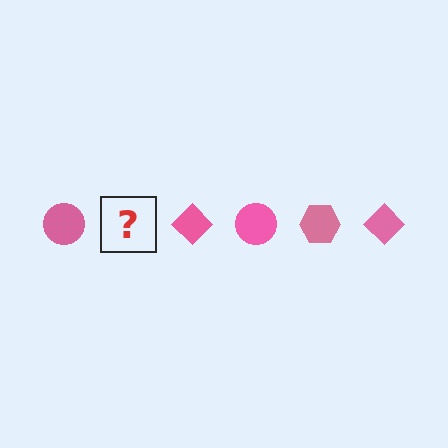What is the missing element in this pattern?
The missing element is a pink hexagon.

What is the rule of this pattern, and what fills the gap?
The rule is that the pattern cycles through circle, hexagon, diamond shapes in pink. The gap should be filled with a pink hexagon.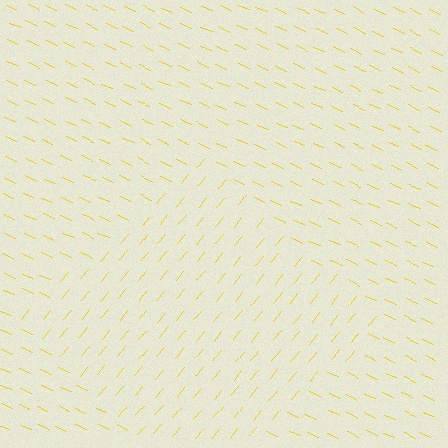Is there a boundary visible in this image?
Yes, there is a texture boundary formed by a change in line orientation.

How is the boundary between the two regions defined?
The boundary is defined purely by a change in line orientation (approximately 74 degrees difference). All lines are the same color and thickness.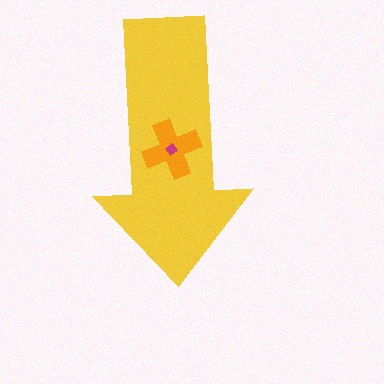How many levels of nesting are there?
3.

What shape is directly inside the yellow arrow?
The orange cross.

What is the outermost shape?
The yellow arrow.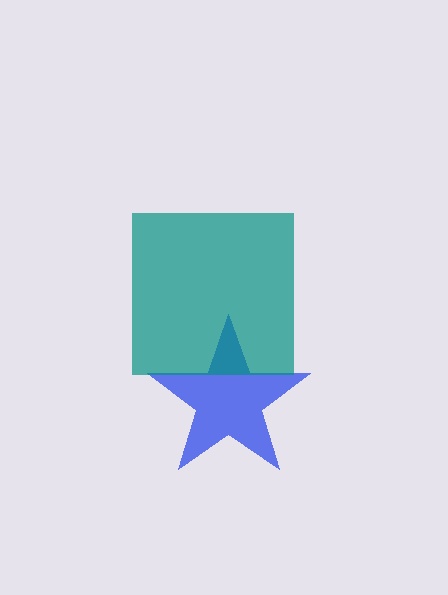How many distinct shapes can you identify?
There are 2 distinct shapes: a blue star, a teal square.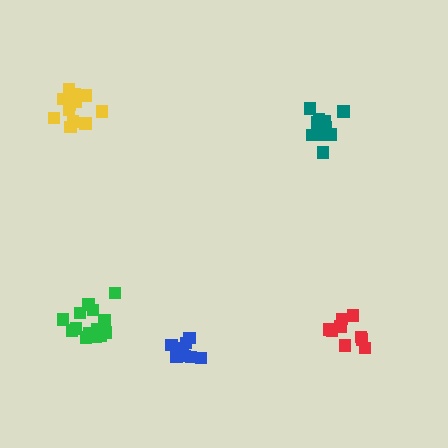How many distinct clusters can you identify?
There are 5 distinct clusters.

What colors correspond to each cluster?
The clusters are colored: yellow, blue, red, green, teal.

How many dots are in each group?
Group 1: 13 dots, Group 2: 9 dots, Group 3: 9 dots, Group 4: 14 dots, Group 5: 11 dots (56 total).